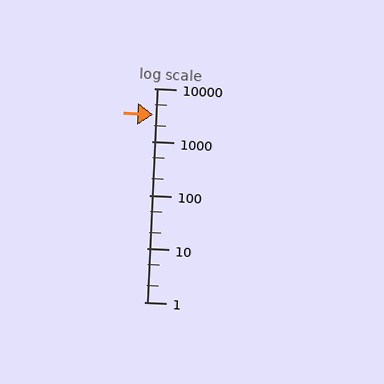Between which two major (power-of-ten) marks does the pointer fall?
The pointer is between 1000 and 10000.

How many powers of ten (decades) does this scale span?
The scale spans 4 decades, from 1 to 10000.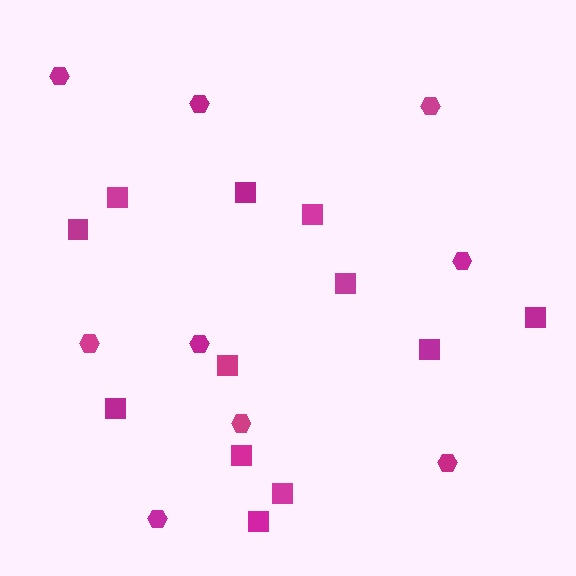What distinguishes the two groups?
There are 2 groups: one group of squares (12) and one group of hexagons (9).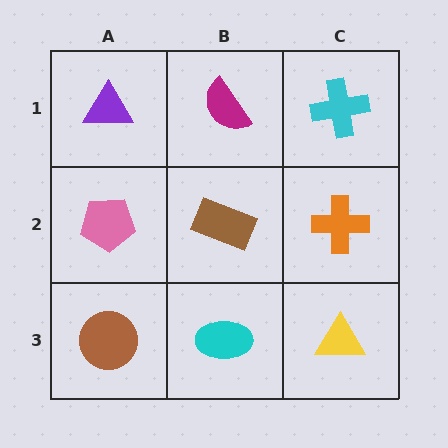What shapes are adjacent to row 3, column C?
An orange cross (row 2, column C), a cyan ellipse (row 3, column B).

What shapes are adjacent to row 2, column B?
A magenta semicircle (row 1, column B), a cyan ellipse (row 3, column B), a pink pentagon (row 2, column A), an orange cross (row 2, column C).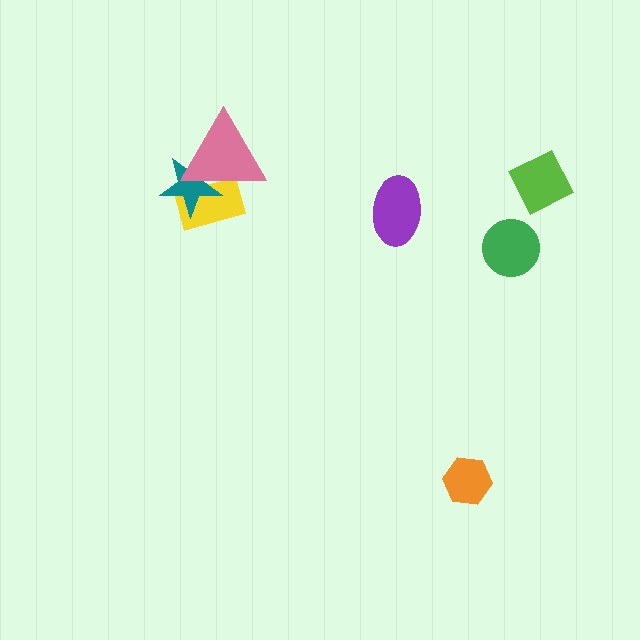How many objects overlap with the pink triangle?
2 objects overlap with the pink triangle.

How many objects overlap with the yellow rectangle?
2 objects overlap with the yellow rectangle.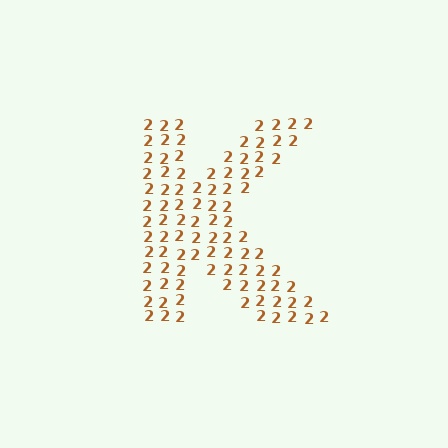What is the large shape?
The large shape is the letter K.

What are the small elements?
The small elements are digit 2's.